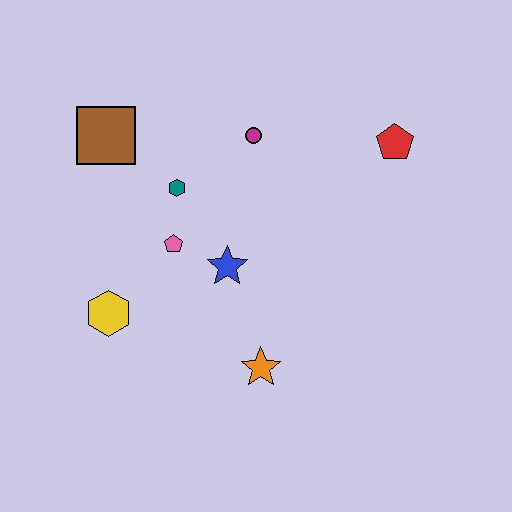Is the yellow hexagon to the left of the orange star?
Yes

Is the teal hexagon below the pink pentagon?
No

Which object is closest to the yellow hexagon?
The pink pentagon is closest to the yellow hexagon.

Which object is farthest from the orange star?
The brown square is farthest from the orange star.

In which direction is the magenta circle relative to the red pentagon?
The magenta circle is to the left of the red pentagon.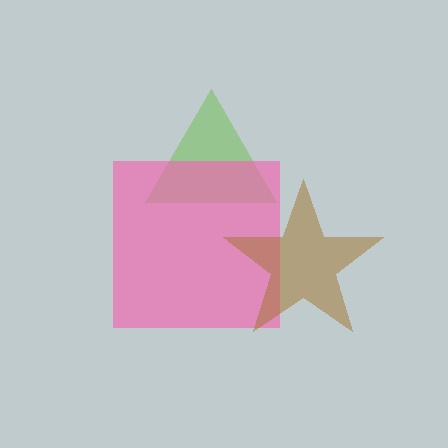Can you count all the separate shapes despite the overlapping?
Yes, there are 3 separate shapes.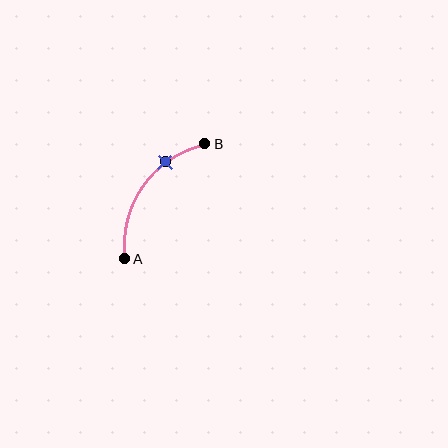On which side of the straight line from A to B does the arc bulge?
The arc bulges above and to the left of the straight line connecting A and B.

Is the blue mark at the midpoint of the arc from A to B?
No. The blue mark lies on the arc but is closer to endpoint B. The arc midpoint would be at the point on the curve equidistant along the arc from both A and B.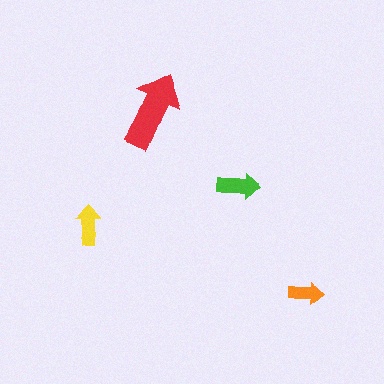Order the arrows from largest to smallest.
the red one, the green one, the yellow one, the orange one.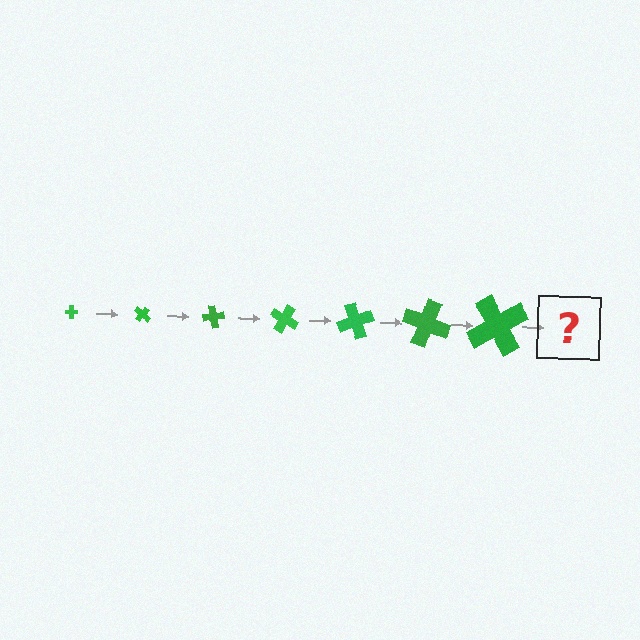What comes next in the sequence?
The next element should be a cross, larger than the previous one and rotated 280 degrees from the start.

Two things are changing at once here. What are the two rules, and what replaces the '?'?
The two rules are that the cross grows larger each step and it rotates 40 degrees each step. The '?' should be a cross, larger than the previous one and rotated 280 degrees from the start.